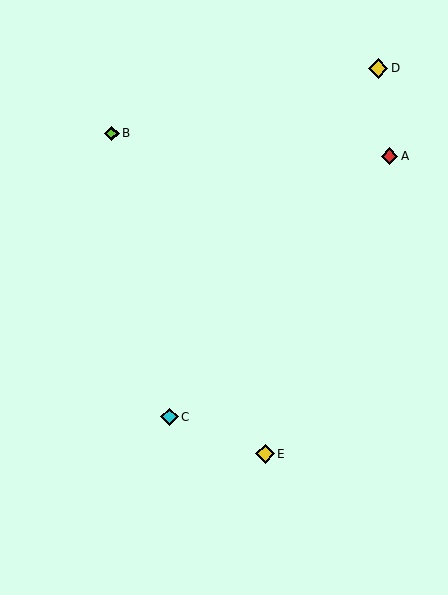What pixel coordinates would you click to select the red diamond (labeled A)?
Click at (390, 156) to select the red diamond A.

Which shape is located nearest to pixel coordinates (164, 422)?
The cyan diamond (labeled C) at (170, 417) is nearest to that location.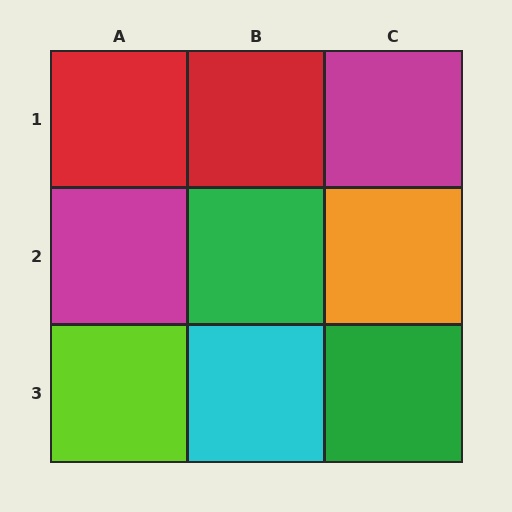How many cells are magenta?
2 cells are magenta.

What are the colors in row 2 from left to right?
Magenta, green, orange.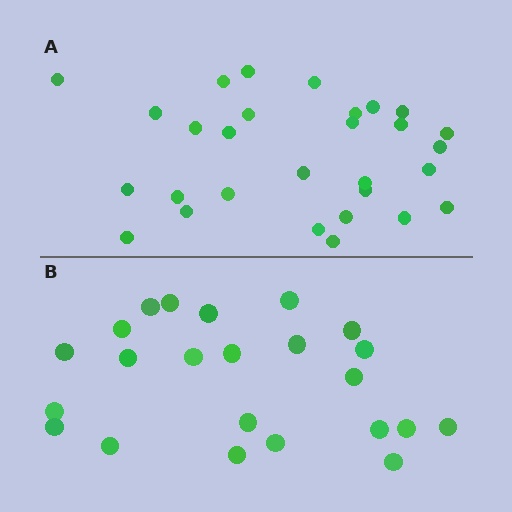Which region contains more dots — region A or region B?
Region A (the top region) has more dots.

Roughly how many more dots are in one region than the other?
Region A has about 6 more dots than region B.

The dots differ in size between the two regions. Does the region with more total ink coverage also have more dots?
No. Region B has more total ink coverage because its dots are larger, but region A actually contains more individual dots. Total area can be misleading — the number of items is what matters here.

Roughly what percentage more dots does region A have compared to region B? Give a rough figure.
About 25% more.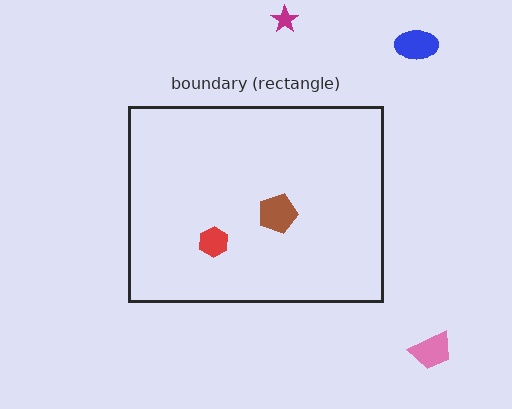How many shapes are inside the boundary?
2 inside, 3 outside.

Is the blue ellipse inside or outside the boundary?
Outside.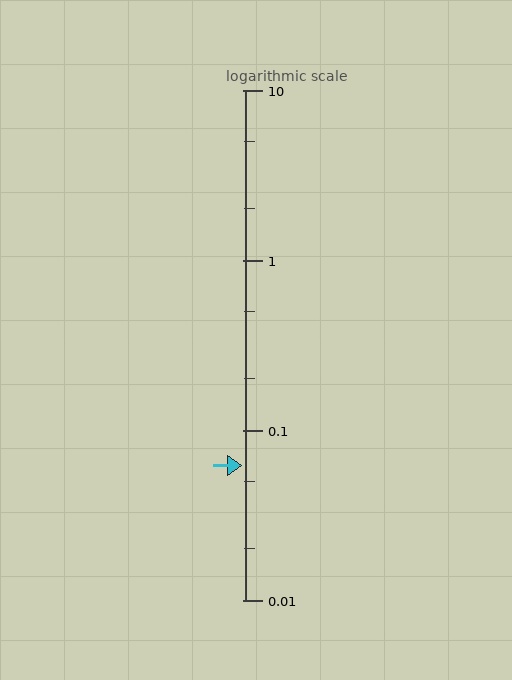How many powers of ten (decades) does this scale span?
The scale spans 3 decades, from 0.01 to 10.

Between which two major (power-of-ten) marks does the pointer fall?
The pointer is between 0.01 and 0.1.